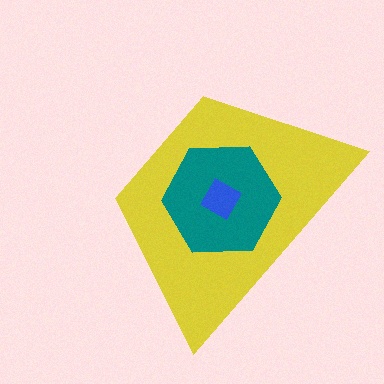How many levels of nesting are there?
3.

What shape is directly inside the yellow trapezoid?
The teal hexagon.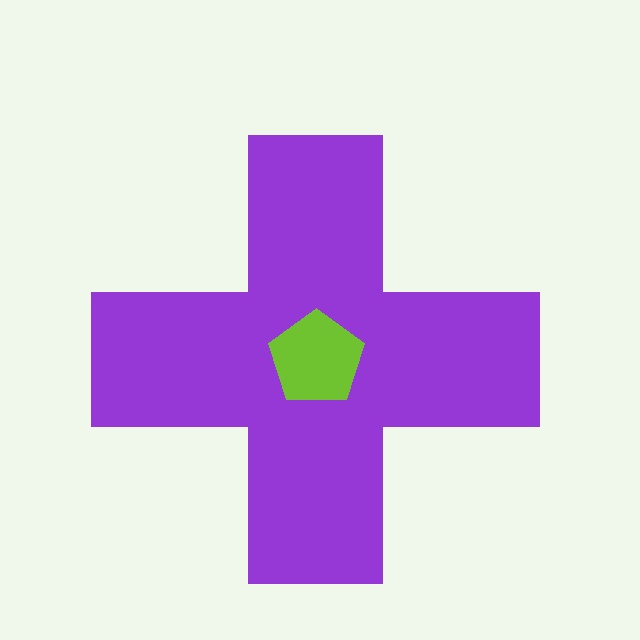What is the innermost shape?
The lime pentagon.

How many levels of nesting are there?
2.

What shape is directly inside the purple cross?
The lime pentagon.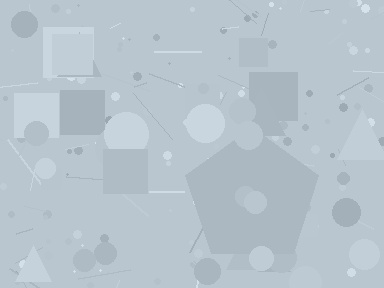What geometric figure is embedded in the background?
A pentagon is embedded in the background.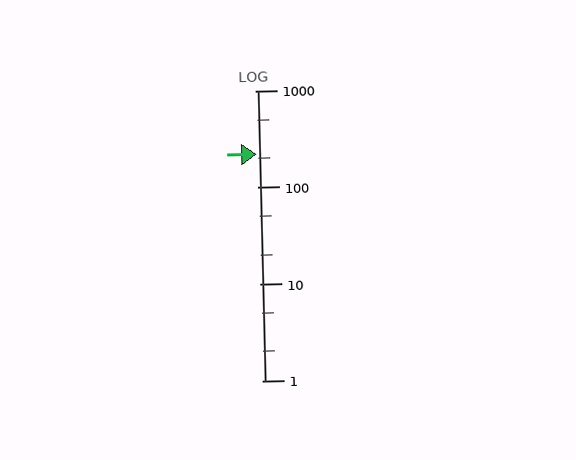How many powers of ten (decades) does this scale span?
The scale spans 3 decades, from 1 to 1000.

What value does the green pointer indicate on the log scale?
The pointer indicates approximately 220.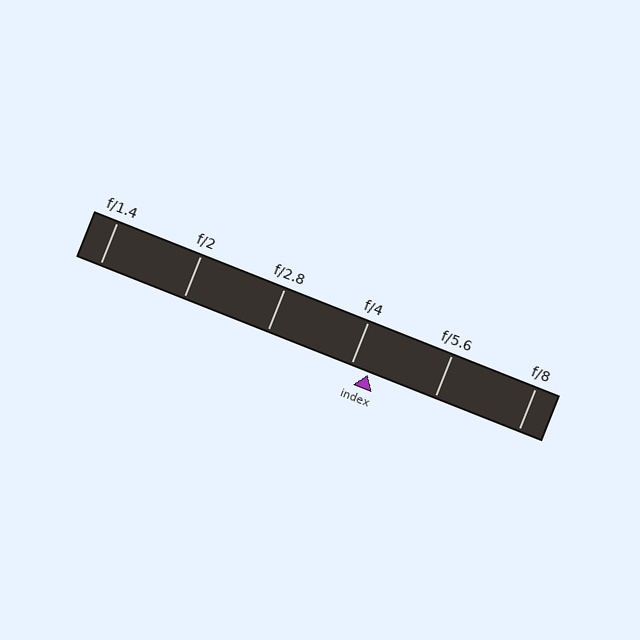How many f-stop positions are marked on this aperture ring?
There are 6 f-stop positions marked.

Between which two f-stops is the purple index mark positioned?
The index mark is between f/4 and f/5.6.